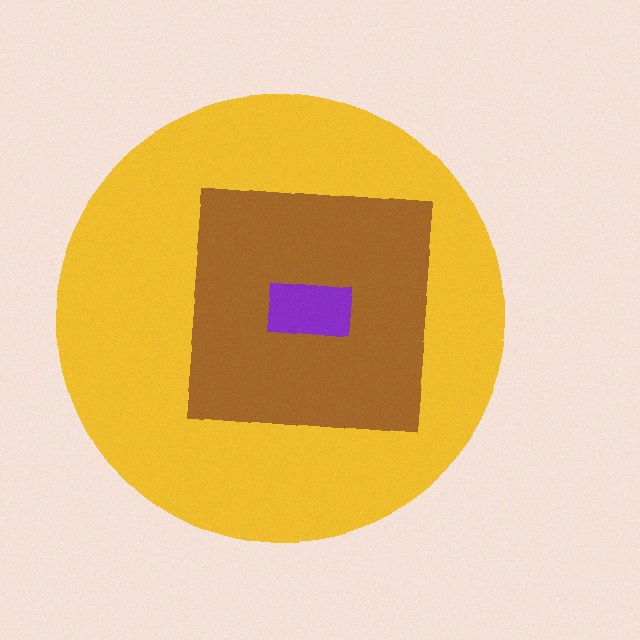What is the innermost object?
The purple rectangle.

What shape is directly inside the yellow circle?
The brown square.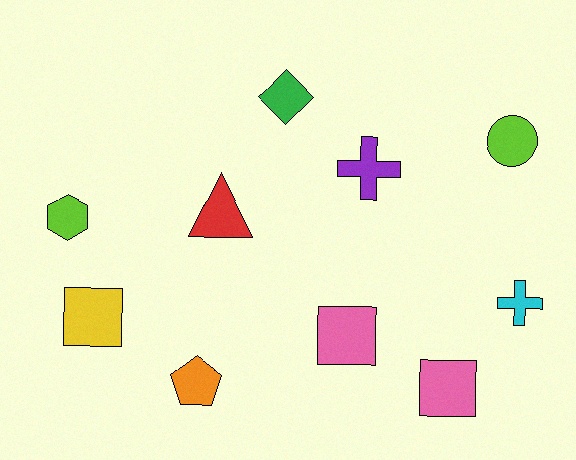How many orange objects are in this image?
There is 1 orange object.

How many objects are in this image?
There are 10 objects.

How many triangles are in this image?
There is 1 triangle.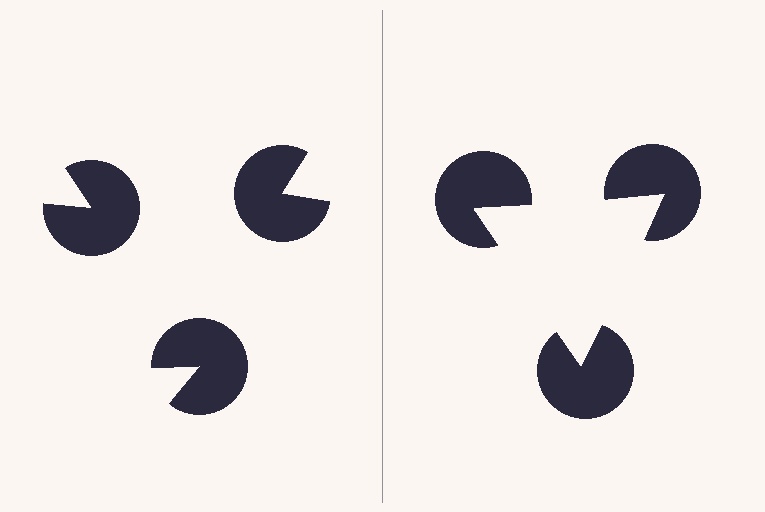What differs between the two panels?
The pac-man discs are positioned identically on both sides; only the wedge orientations differ. On the right they align to a triangle; on the left they are misaligned.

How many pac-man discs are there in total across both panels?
6 — 3 on each side.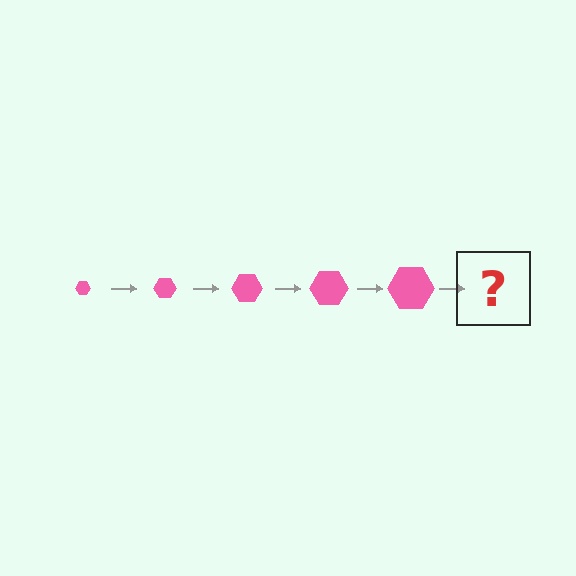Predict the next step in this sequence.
The next step is a pink hexagon, larger than the previous one.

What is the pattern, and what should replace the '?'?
The pattern is that the hexagon gets progressively larger each step. The '?' should be a pink hexagon, larger than the previous one.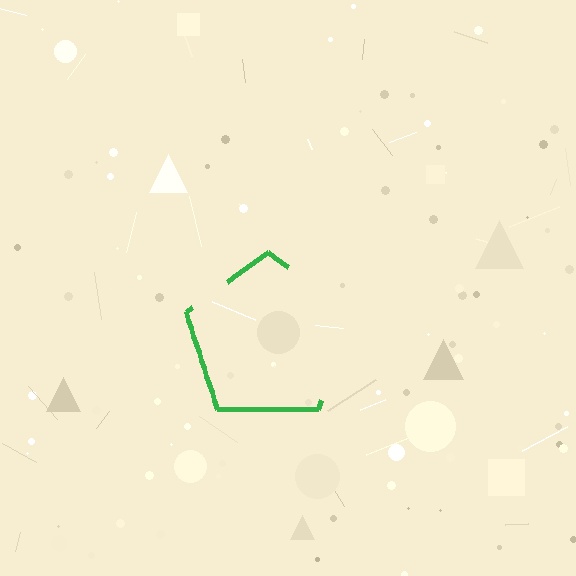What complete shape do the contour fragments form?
The contour fragments form a pentagon.